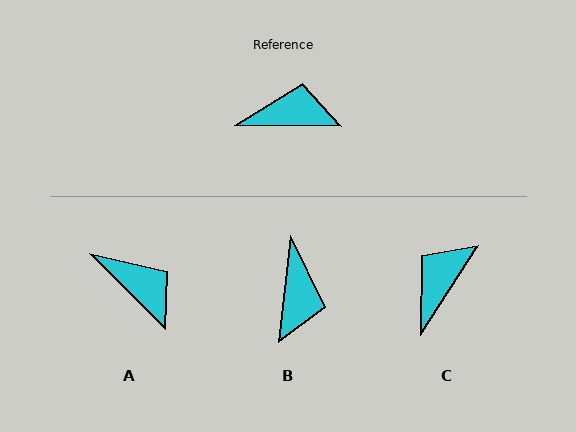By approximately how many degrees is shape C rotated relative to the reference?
Approximately 58 degrees counter-clockwise.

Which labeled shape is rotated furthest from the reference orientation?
B, about 96 degrees away.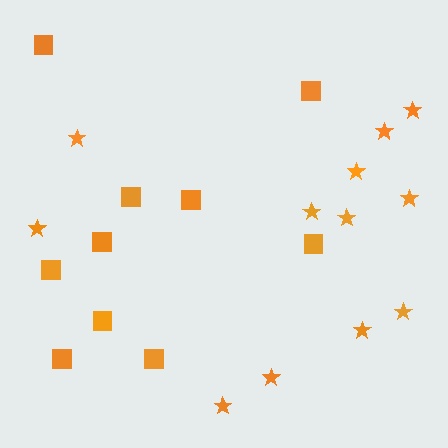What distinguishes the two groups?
There are 2 groups: one group of stars (12) and one group of squares (10).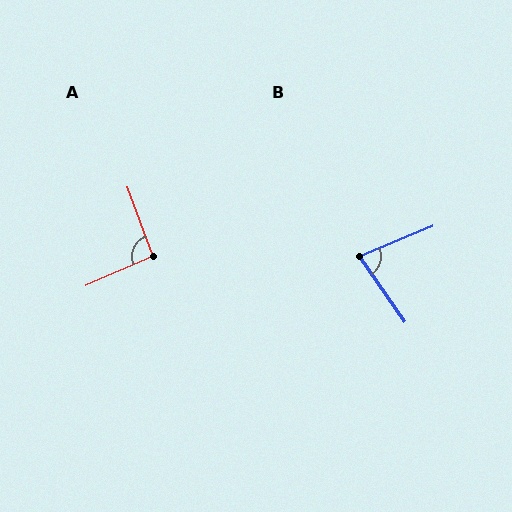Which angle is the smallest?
B, at approximately 78 degrees.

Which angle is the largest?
A, at approximately 94 degrees.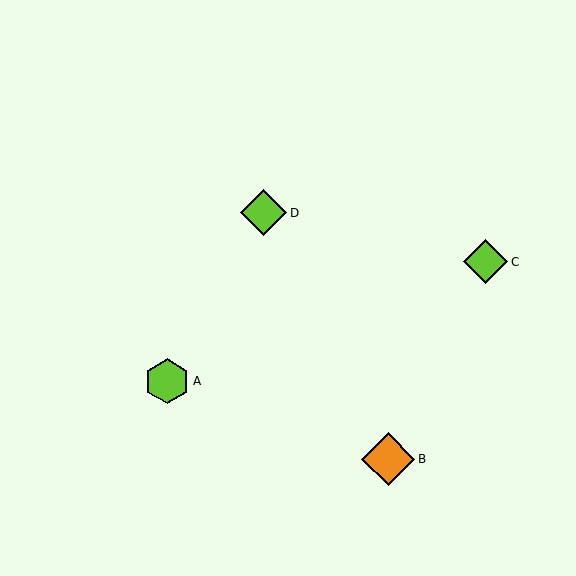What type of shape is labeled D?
Shape D is a lime diamond.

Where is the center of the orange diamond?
The center of the orange diamond is at (388, 459).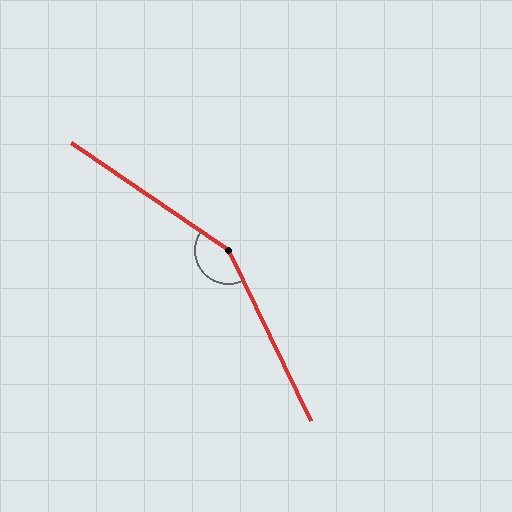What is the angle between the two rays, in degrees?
Approximately 150 degrees.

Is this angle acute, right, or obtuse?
It is obtuse.